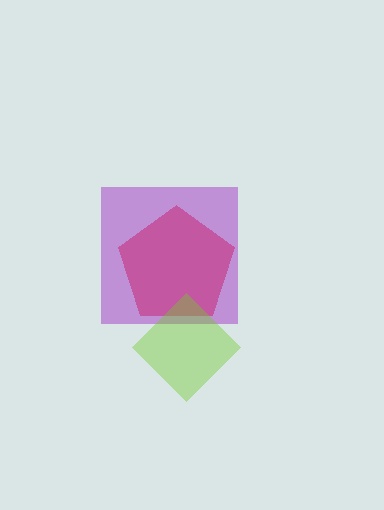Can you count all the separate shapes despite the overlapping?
Yes, there are 3 separate shapes.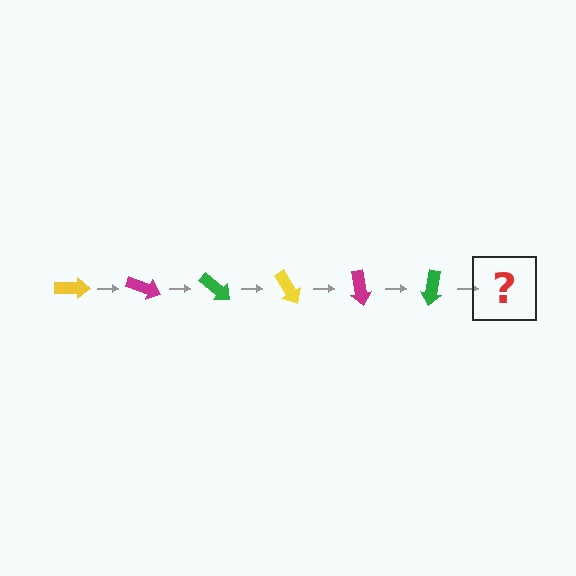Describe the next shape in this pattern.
It should be a yellow arrow, rotated 120 degrees from the start.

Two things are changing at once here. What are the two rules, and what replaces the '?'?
The two rules are that it rotates 20 degrees each step and the color cycles through yellow, magenta, and green. The '?' should be a yellow arrow, rotated 120 degrees from the start.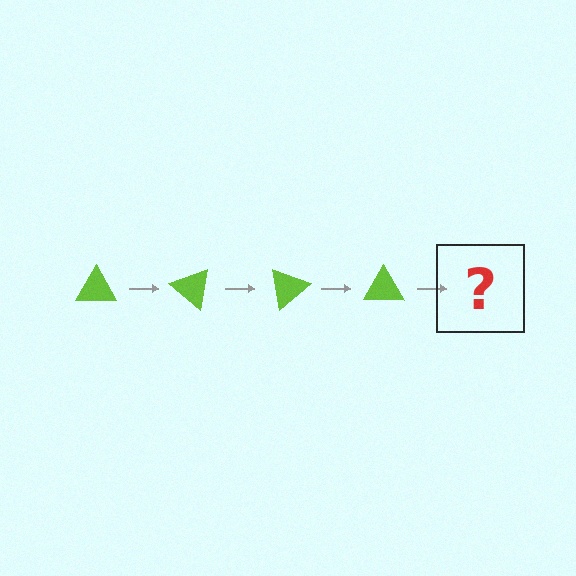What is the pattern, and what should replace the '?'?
The pattern is that the triangle rotates 40 degrees each step. The '?' should be a lime triangle rotated 160 degrees.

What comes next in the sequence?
The next element should be a lime triangle rotated 160 degrees.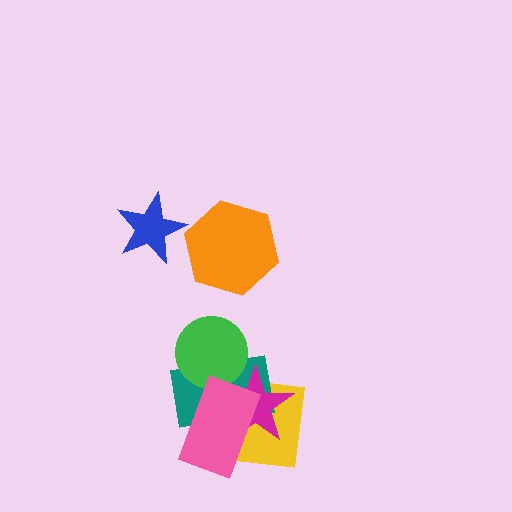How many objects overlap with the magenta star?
4 objects overlap with the magenta star.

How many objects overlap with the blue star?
0 objects overlap with the blue star.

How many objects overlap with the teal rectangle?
4 objects overlap with the teal rectangle.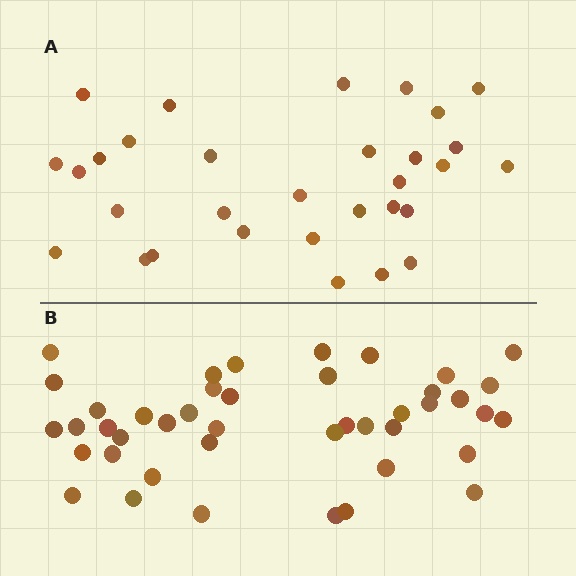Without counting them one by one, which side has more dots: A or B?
Region B (the bottom region) has more dots.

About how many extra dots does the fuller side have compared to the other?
Region B has roughly 12 or so more dots than region A.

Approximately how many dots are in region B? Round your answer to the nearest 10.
About 40 dots. (The exact count is 43, which rounds to 40.)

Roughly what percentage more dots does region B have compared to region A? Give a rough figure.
About 40% more.